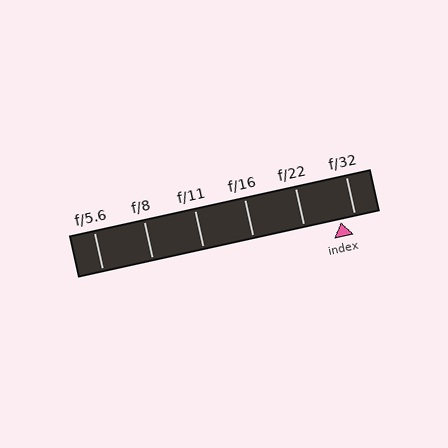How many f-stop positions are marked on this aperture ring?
There are 6 f-stop positions marked.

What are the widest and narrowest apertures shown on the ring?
The widest aperture shown is f/5.6 and the narrowest is f/32.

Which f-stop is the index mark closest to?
The index mark is closest to f/32.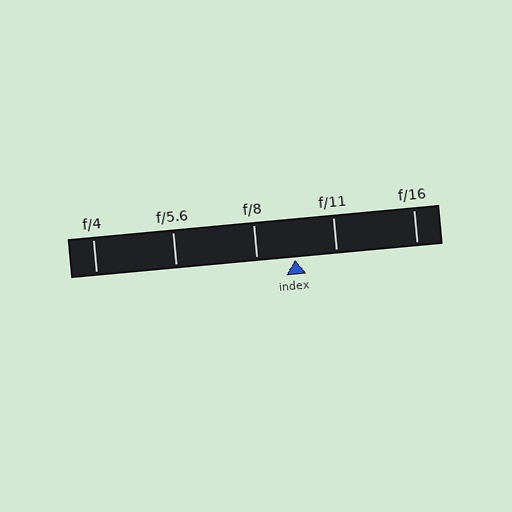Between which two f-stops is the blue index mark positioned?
The index mark is between f/8 and f/11.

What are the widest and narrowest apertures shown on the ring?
The widest aperture shown is f/4 and the narrowest is f/16.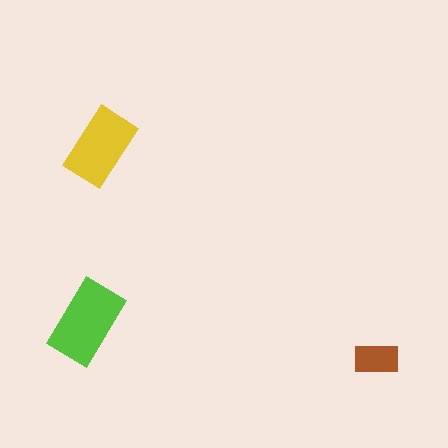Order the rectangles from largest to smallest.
the lime one, the yellow one, the brown one.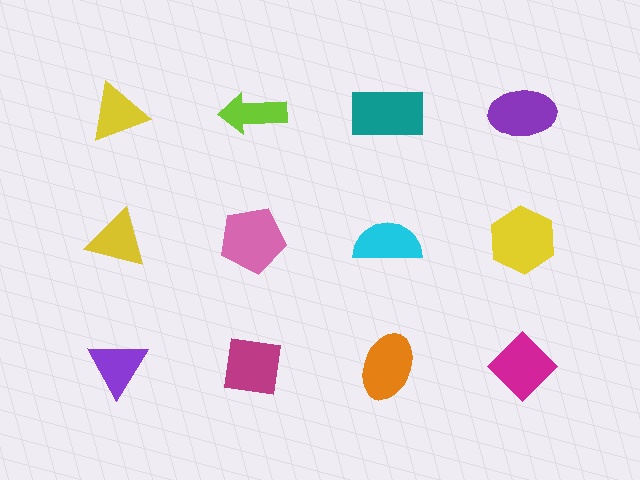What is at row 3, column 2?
A magenta square.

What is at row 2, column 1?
A yellow triangle.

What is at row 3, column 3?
An orange ellipse.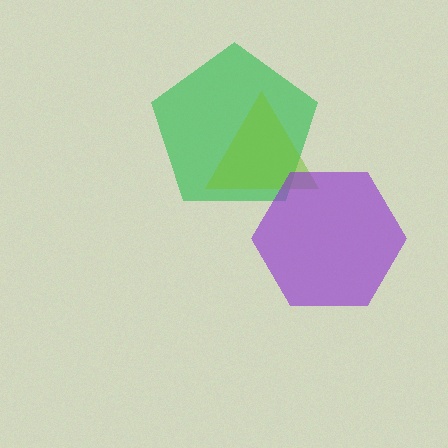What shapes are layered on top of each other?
The layered shapes are: a green pentagon, a lime triangle, a purple hexagon.